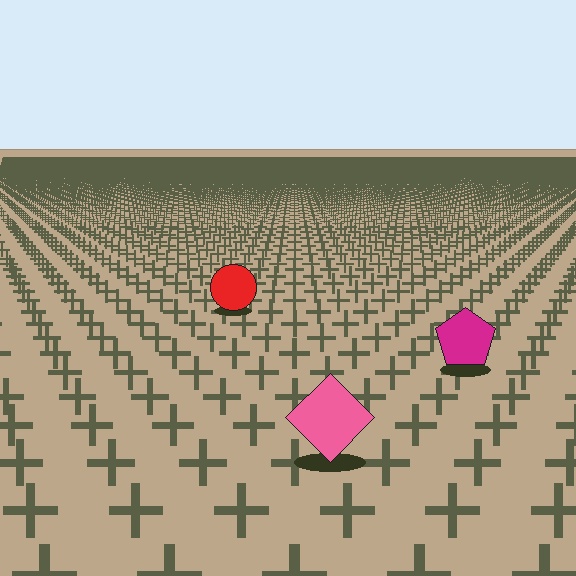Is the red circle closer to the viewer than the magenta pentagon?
No. The magenta pentagon is closer — you can tell from the texture gradient: the ground texture is coarser near it.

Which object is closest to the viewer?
The pink diamond is closest. The texture marks near it are larger and more spread out.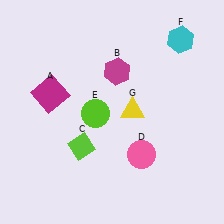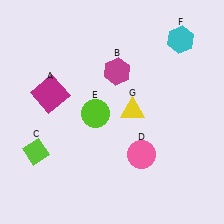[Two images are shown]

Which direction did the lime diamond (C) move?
The lime diamond (C) moved left.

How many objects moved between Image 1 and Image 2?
1 object moved between the two images.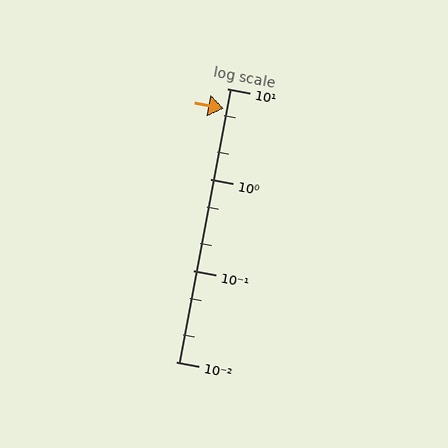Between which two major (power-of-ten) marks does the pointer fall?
The pointer is between 1 and 10.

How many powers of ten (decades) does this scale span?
The scale spans 3 decades, from 0.01 to 10.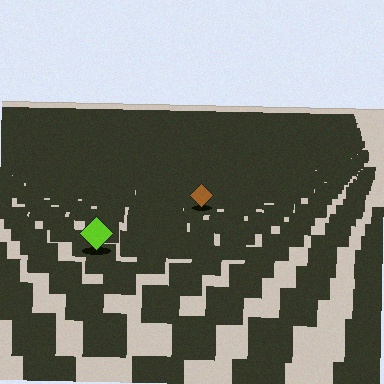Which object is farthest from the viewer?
The brown diamond is farthest from the viewer. It appears smaller and the ground texture around it is denser.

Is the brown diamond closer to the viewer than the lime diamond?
No. The lime diamond is closer — you can tell from the texture gradient: the ground texture is coarser near it.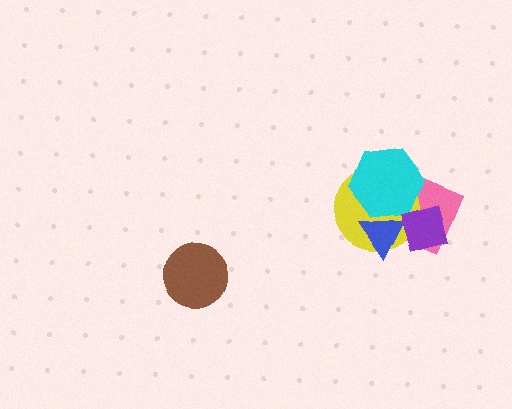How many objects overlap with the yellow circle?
4 objects overlap with the yellow circle.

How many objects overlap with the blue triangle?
4 objects overlap with the blue triangle.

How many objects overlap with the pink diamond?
4 objects overlap with the pink diamond.